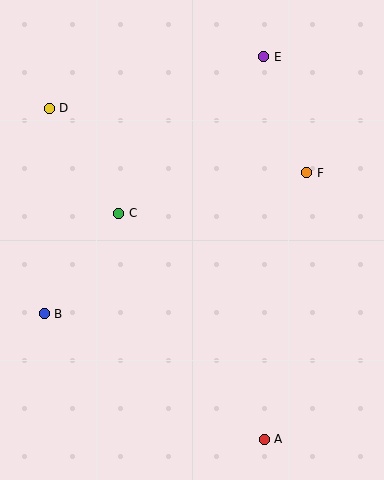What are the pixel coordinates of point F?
Point F is at (307, 173).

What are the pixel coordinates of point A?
Point A is at (264, 439).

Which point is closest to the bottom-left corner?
Point B is closest to the bottom-left corner.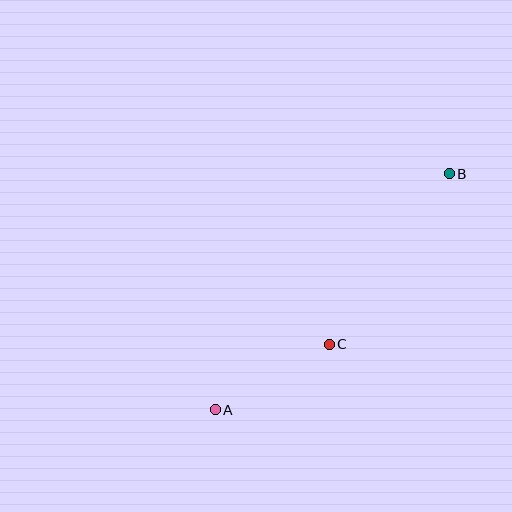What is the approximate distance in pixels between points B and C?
The distance between B and C is approximately 209 pixels.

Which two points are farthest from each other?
Points A and B are farthest from each other.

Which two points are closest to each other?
Points A and C are closest to each other.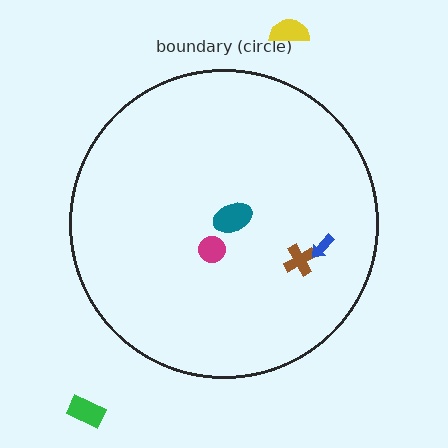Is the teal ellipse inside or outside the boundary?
Inside.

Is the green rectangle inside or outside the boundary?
Outside.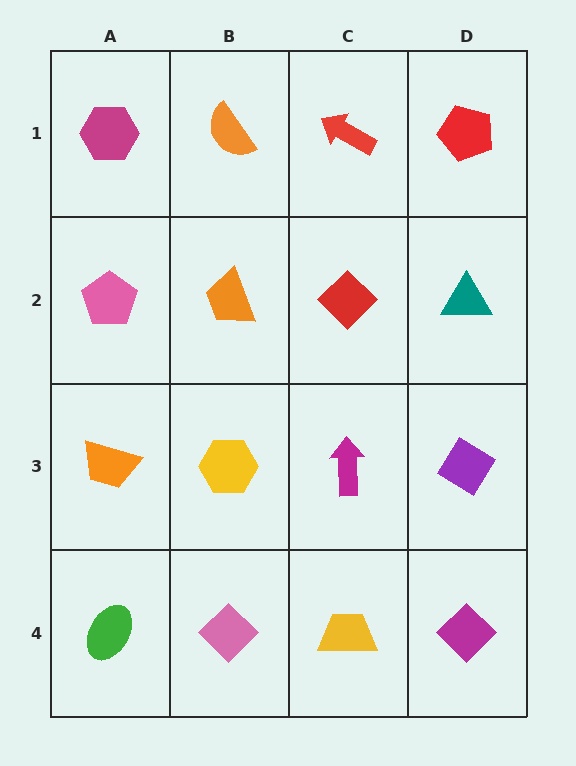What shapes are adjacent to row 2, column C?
A red arrow (row 1, column C), a magenta arrow (row 3, column C), an orange trapezoid (row 2, column B), a teal triangle (row 2, column D).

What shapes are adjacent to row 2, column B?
An orange semicircle (row 1, column B), a yellow hexagon (row 3, column B), a pink pentagon (row 2, column A), a red diamond (row 2, column C).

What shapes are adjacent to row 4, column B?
A yellow hexagon (row 3, column B), a green ellipse (row 4, column A), a yellow trapezoid (row 4, column C).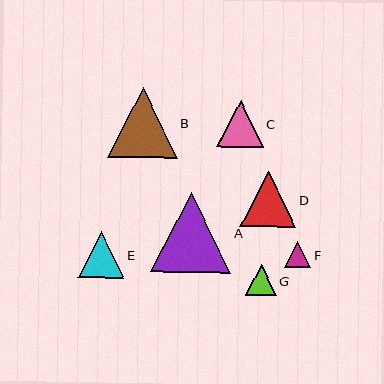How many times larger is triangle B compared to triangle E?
Triangle B is approximately 1.5 times the size of triangle E.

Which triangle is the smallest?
Triangle F is the smallest with a size of approximately 26 pixels.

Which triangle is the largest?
Triangle A is the largest with a size of approximately 80 pixels.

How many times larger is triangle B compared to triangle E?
Triangle B is approximately 1.5 times the size of triangle E.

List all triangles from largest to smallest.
From largest to smallest: A, B, D, C, E, G, F.